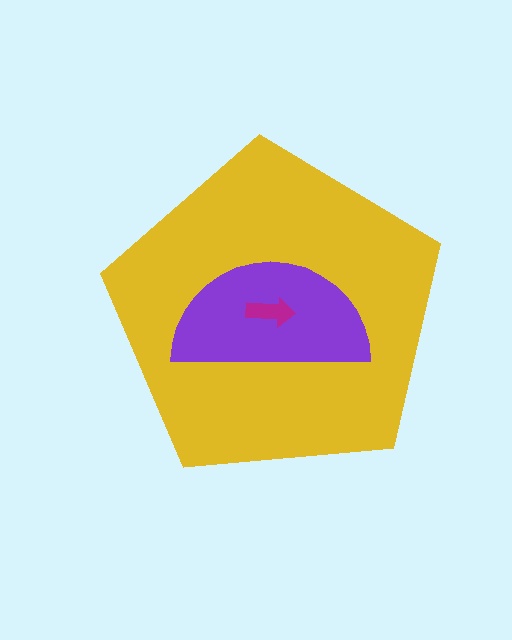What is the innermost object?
The magenta arrow.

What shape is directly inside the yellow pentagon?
The purple semicircle.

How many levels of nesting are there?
3.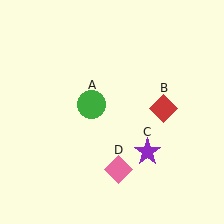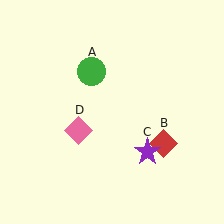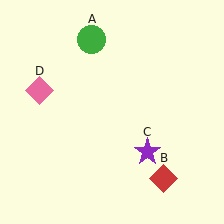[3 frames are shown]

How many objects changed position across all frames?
3 objects changed position: green circle (object A), red diamond (object B), pink diamond (object D).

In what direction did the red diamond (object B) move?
The red diamond (object B) moved down.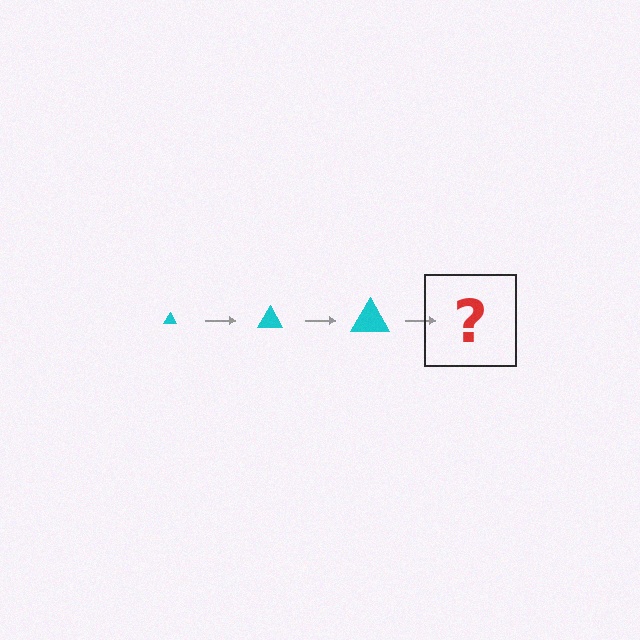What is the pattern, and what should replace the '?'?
The pattern is that the triangle gets progressively larger each step. The '?' should be a cyan triangle, larger than the previous one.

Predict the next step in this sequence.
The next step is a cyan triangle, larger than the previous one.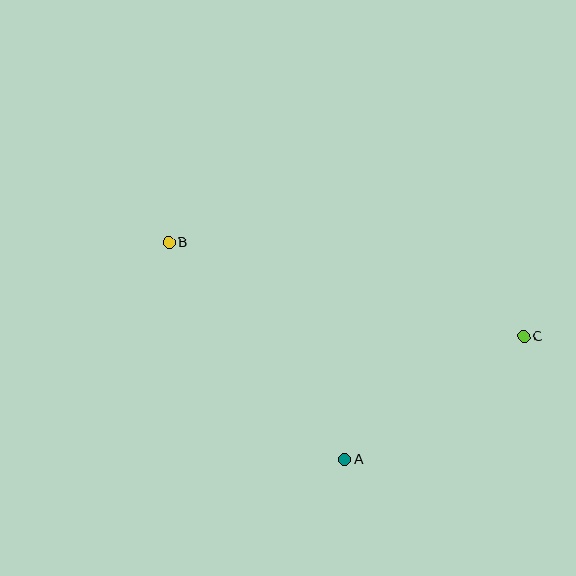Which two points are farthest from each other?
Points B and C are farthest from each other.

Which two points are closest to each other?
Points A and C are closest to each other.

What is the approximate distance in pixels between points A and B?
The distance between A and B is approximately 279 pixels.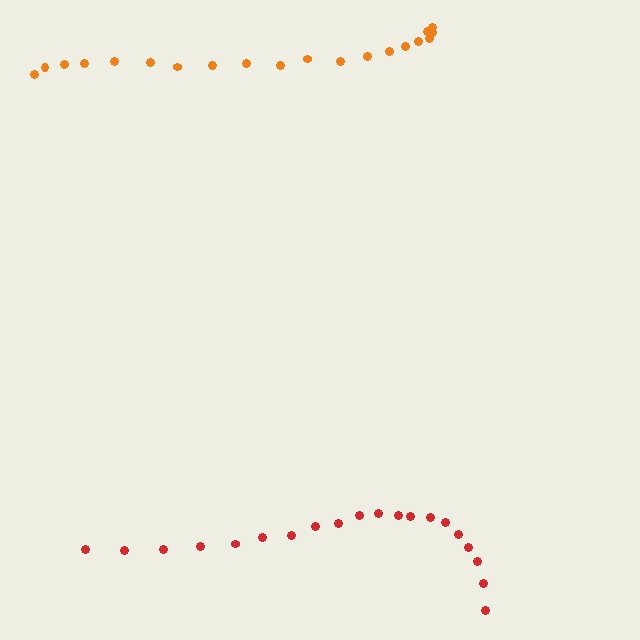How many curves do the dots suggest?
There are 2 distinct paths.